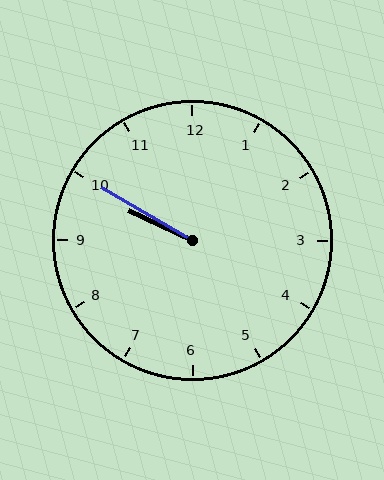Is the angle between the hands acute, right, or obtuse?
It is acute.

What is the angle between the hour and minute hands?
Approximately 5 degrees.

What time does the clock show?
9:50.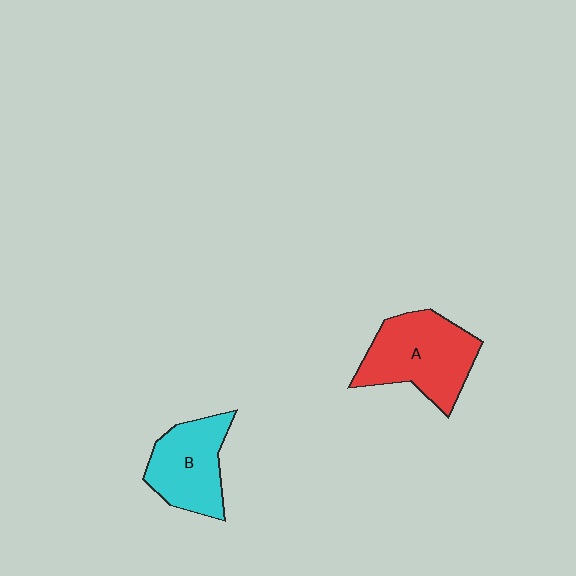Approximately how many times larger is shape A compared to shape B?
Approximately 1.3 times.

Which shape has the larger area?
Shape A (red).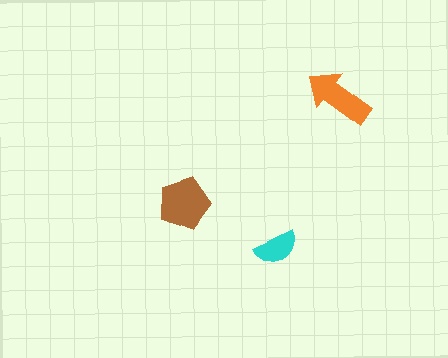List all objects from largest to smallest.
The brown pentagon, the orange arrow, the cyan semicircle.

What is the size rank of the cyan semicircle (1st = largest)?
3rd.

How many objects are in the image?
There are 3 objects in the image.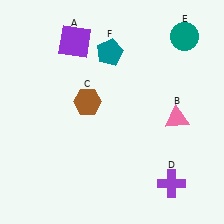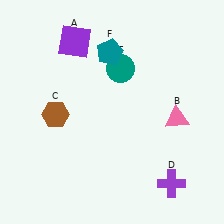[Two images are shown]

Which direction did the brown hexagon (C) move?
The brown hexagon (C) moved left.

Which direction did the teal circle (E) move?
The teal circle (E) moved left.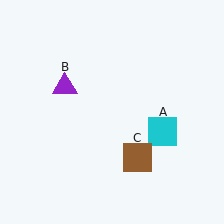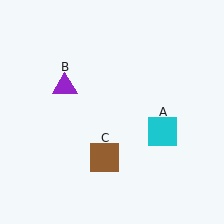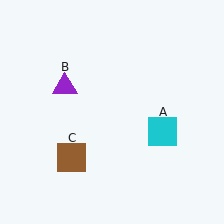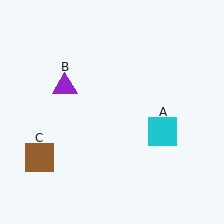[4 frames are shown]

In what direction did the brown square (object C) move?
The brown square (object C) moved left.